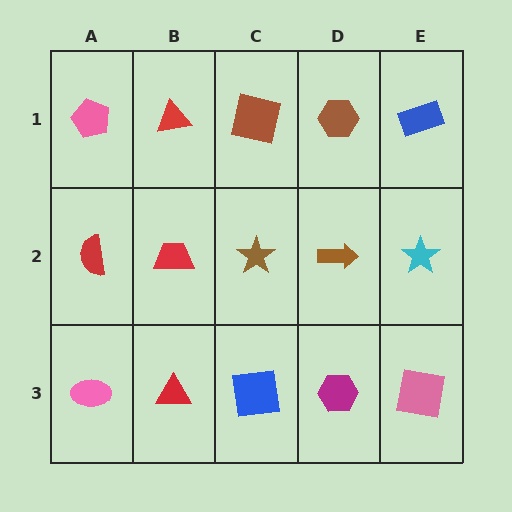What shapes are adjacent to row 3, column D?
A brown arrow (row 2, column D), a blue square (row 3, column C), a pink square (row 3, column E).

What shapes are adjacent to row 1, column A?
A red semicircle (row 2, column A), a red triangle (row 1, column B).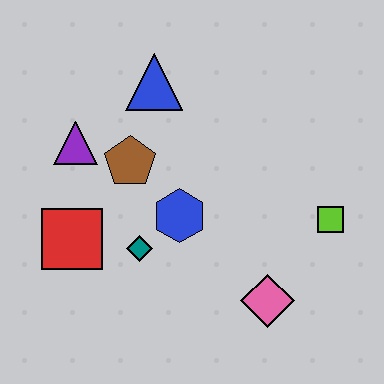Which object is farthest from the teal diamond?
The lime square is farthest from the teal diamond.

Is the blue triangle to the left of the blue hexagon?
Yes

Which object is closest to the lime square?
The pink diamond is closest to the lime square.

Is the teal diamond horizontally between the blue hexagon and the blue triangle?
No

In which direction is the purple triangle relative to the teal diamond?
The purple triangle is above the teal diamond.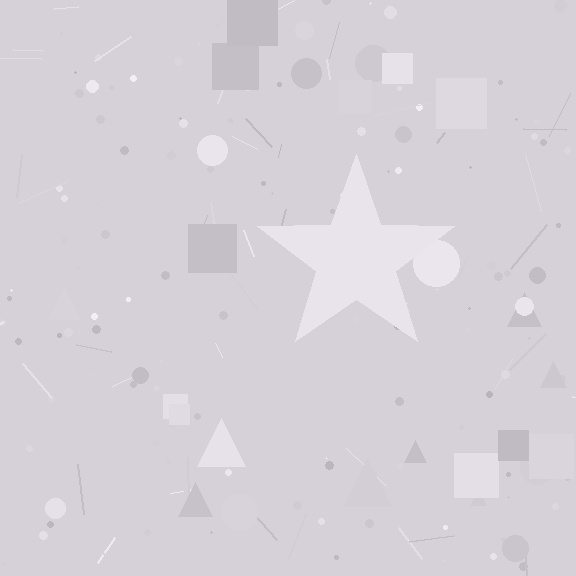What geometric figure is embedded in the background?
A star is embedded in the background.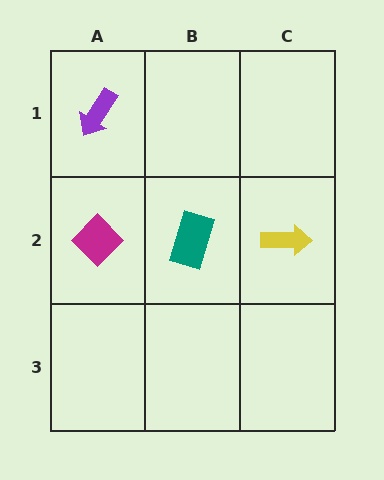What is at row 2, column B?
A teal rectangle.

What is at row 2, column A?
A magenta diamond.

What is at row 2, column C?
A yellow arrow.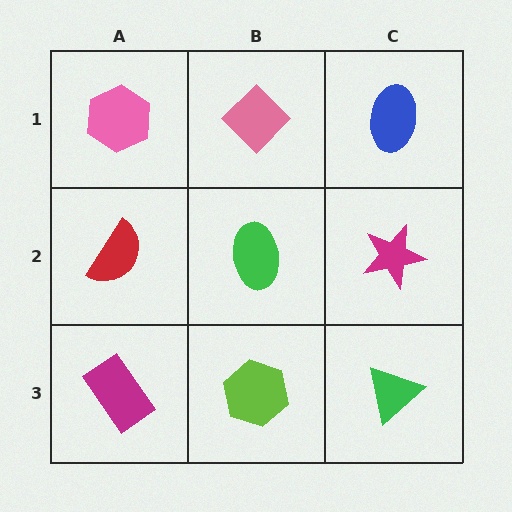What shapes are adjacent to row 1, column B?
A green ellipse (row 2, column B), a pink hexagon (row 1, column A), a blue ellipse (row 1, column C).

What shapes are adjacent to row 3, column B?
A green ellipse (row 2, column B), a magenta rectangle (row 3, column A), a green triangle (row 3, column C).